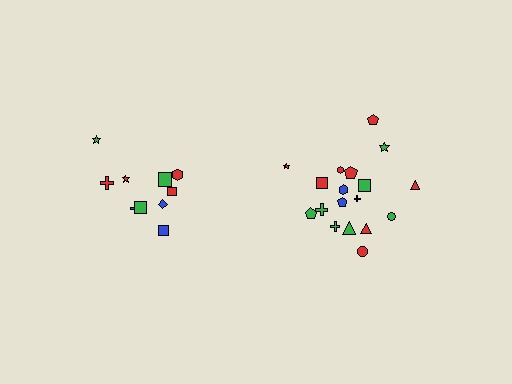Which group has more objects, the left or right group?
The right group.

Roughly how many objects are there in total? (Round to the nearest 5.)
Roughly 30 objects in total.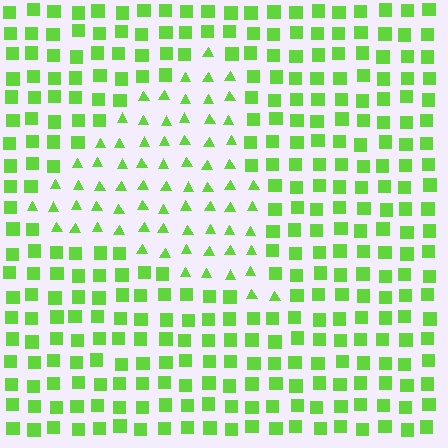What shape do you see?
I see a triangle.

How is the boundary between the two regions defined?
The boundary is defined by a change in element shape: triangles inside vs. squares outside. All elements share the same color and spacing.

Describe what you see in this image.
The image is filled with small lime elements arranged in a uniform grid. A triangle-shaped region contains triangles, while the surrounding area contains squares. The boundary is defined purely by the change in element shape.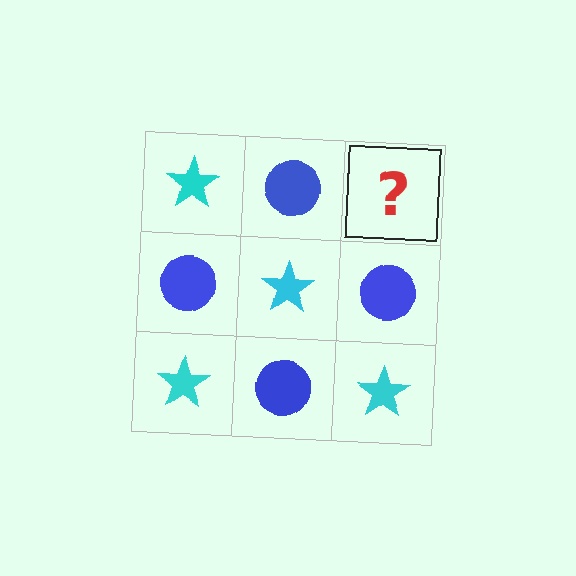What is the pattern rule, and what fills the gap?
The rule is that it alternates cyan star and blue circle in a checkerboard pattern. The gap should be filled with a cyan star.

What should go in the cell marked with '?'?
The missing cell should contain a cyan star.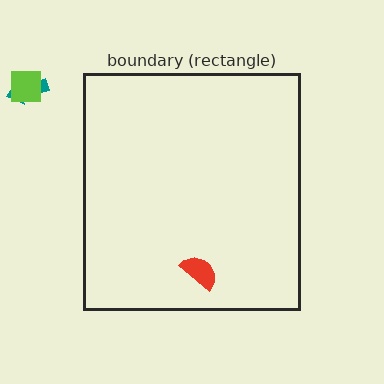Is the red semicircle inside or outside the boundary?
Inside.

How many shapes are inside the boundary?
1 inside, 2 outside.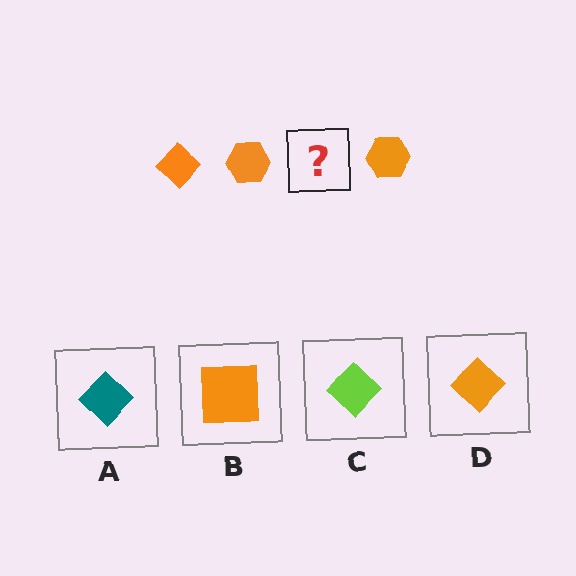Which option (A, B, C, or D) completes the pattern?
D.